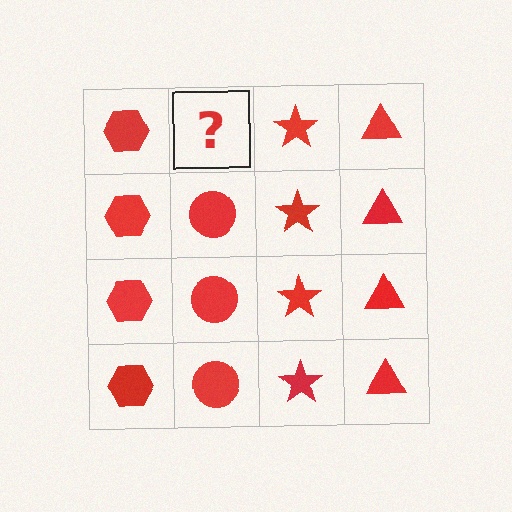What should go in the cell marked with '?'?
The missing cell should contain a red circle.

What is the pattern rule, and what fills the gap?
The rule is that each column has a consistent shape. The gap should be filled with a red circle.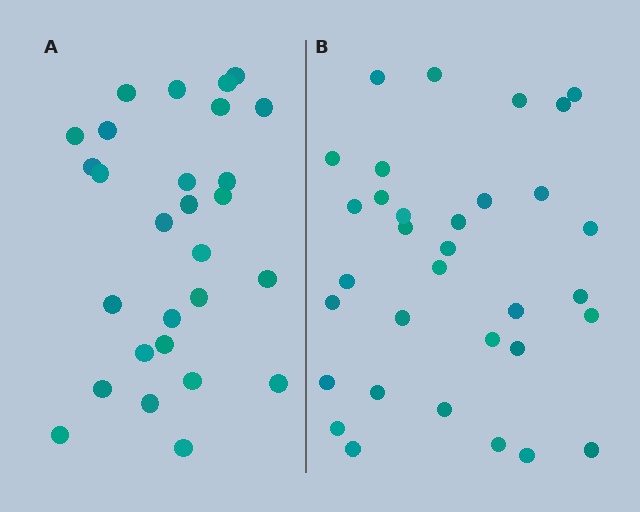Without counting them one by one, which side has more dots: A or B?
Region B (the right region) has more dots.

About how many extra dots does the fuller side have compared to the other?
Region B has about 5 more dots than region A.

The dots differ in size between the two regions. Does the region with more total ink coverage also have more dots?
No. Region A has more total ink coverage because its dots are larger, but region B actually contains more individual dots. Total area can be misleading — the number of items is what matters here.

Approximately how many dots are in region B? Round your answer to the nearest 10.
About 30 dots. (The exact count is 33, which rounds to 30.)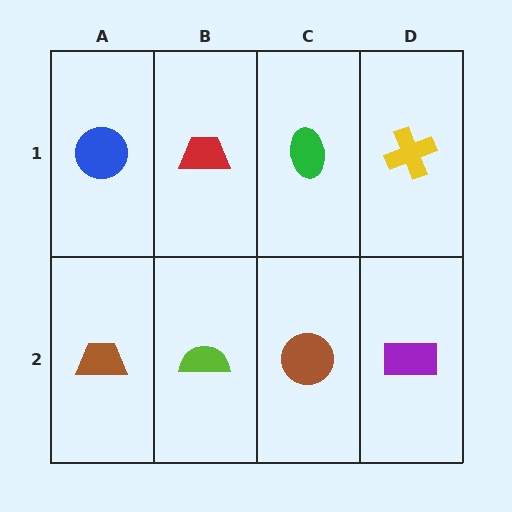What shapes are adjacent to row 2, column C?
A green ellipse (row 1, column C), a lime semicircle (row 2, column B), a purple rectangle (row 2, column D).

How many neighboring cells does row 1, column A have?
2.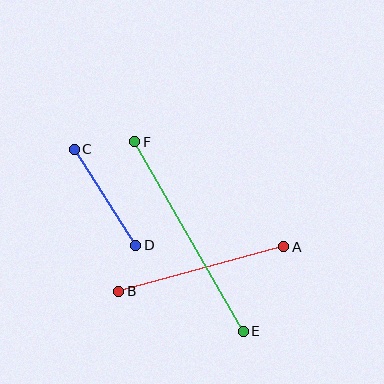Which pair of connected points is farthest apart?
Points E and F are farthest apart.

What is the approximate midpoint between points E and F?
The midpoint is at approximately (189, 237) pixels.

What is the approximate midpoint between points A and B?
The midpoint is at approximately (201, 269) pixels.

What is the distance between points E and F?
The distance is approximately 218 pixels.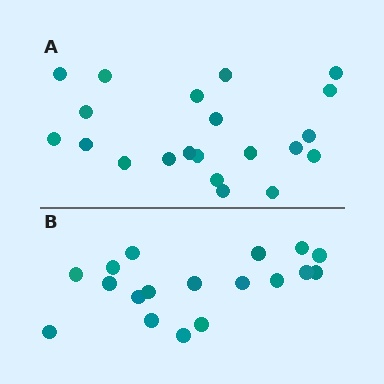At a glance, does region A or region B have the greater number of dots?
Region A (the top region) has more dots.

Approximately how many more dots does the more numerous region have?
Region A has just a few more — roughly 2 or 3 more dots than region B.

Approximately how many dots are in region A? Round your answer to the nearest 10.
About 20 dots. (The exact count is 21, which rounds to 20.)